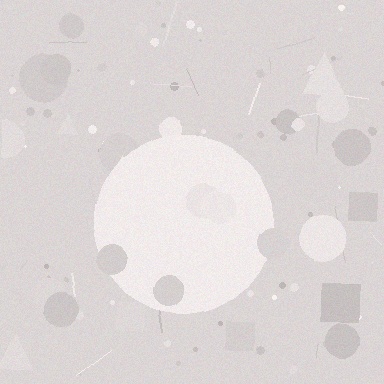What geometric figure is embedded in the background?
A circle is embedded in the background.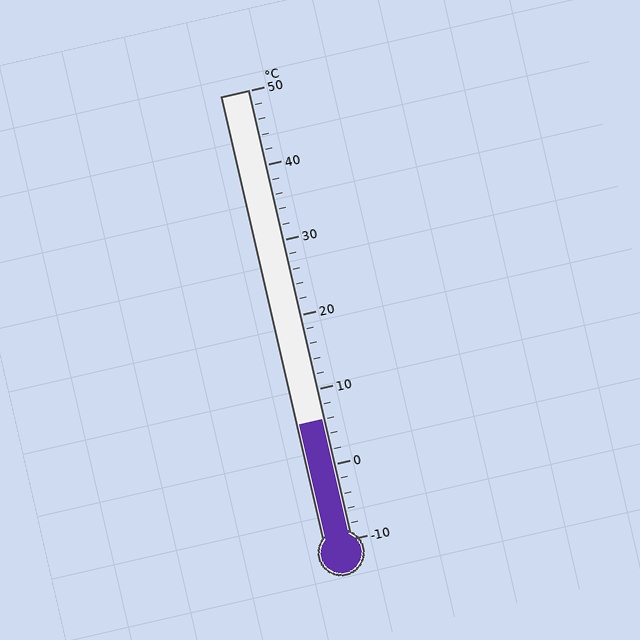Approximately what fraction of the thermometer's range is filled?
The thermometer is filled to approximately 25% of its range.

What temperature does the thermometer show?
The thermometer shows approximately 6°C.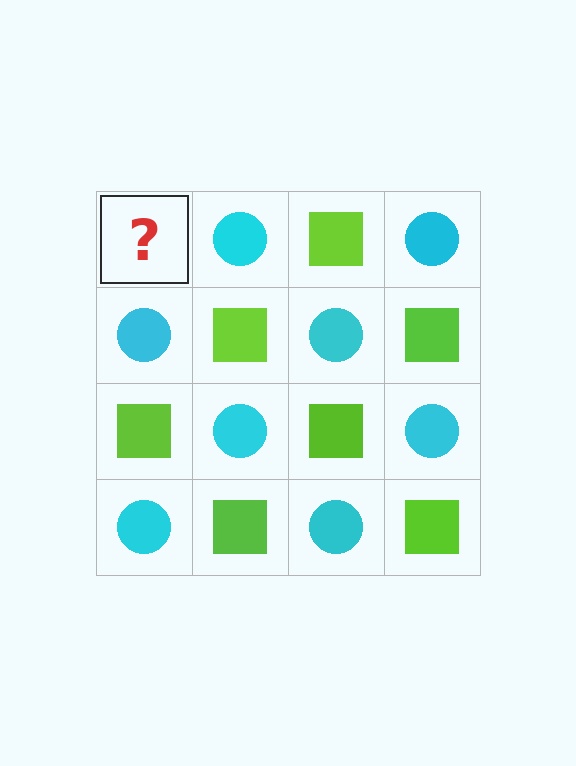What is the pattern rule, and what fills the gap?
The rule is that it alternates lime square and cyan circle in a checkerboard pattern. The gap should be filled with a lime square.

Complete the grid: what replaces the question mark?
The question mark should be replaced with a lime square.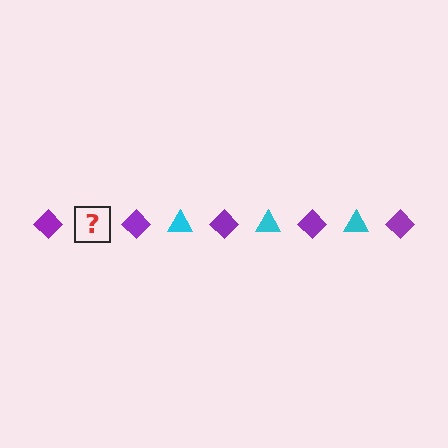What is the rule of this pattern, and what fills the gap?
The rule is that the pattern alternates between purple diamond and cyan triangle. The gap should be filled with a cyan triangle.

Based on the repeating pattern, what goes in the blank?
The blank should be a cyan triangle.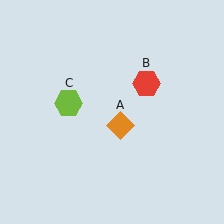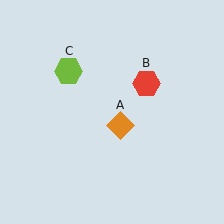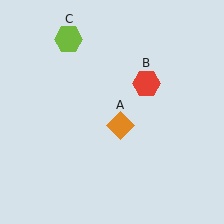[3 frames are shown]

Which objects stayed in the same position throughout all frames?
Orange diamond (object A) and red hexagon (object B) remained stationary.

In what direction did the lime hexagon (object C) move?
The lime hexagon (object C) moved up.